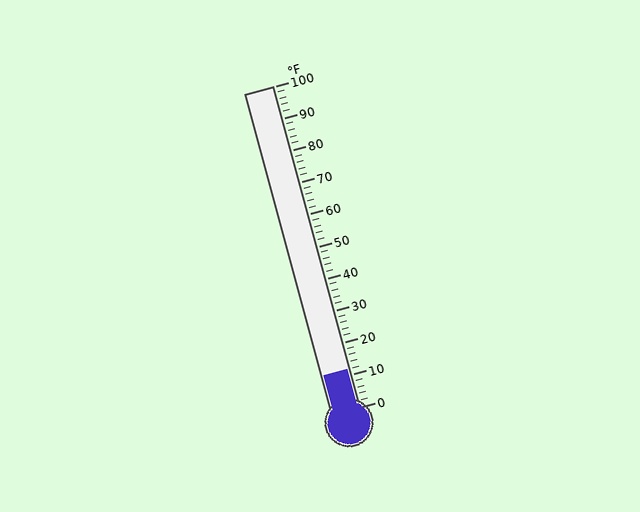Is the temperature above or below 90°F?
The temperature is below 90°F.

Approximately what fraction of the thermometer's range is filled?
The thermometer is filled to approximately 10% of its range.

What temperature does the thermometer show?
The thermometer shows approximately 12°F.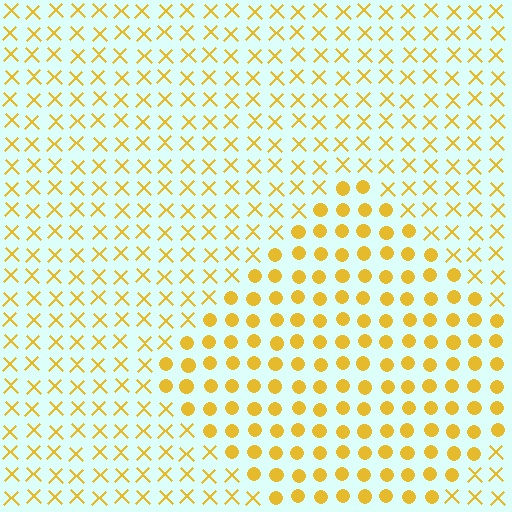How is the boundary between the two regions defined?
The boundary is defined by a change in element shape: circles inside vs. X marks outside. All elements share the same color and spacing.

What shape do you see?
I see a diamond.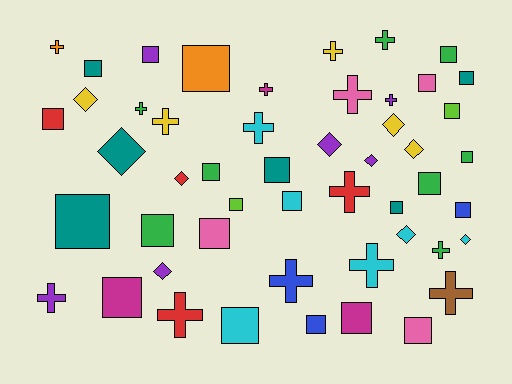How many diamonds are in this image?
There are 10 diamonds.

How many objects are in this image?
There are 50 objects.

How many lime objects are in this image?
There are 2 lime objects.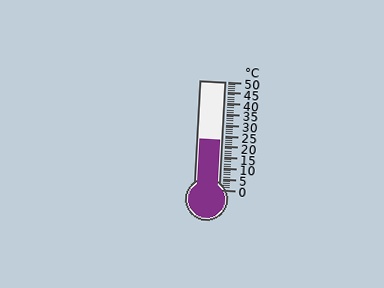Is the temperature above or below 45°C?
The temperature is below 45°C.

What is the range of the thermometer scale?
The thermometer scale ranges from 0°C to 50°C.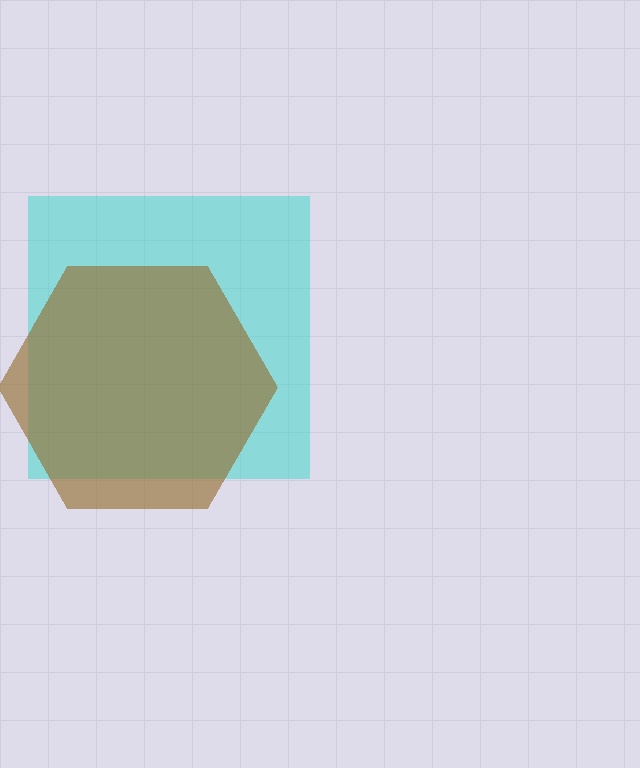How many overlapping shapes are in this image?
There are 2 overlapping shapes in the image.